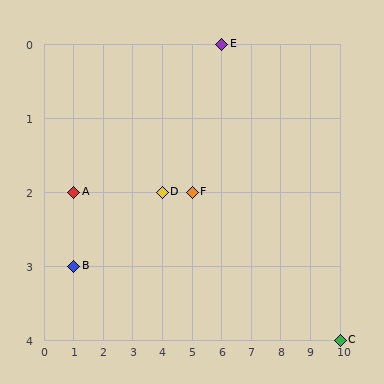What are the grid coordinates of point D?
Point D is at grid coordinates (4, 2).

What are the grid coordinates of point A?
Point A is at grid coordinates (1, 2).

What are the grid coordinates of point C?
Point C is at grid coordinates (10, 4).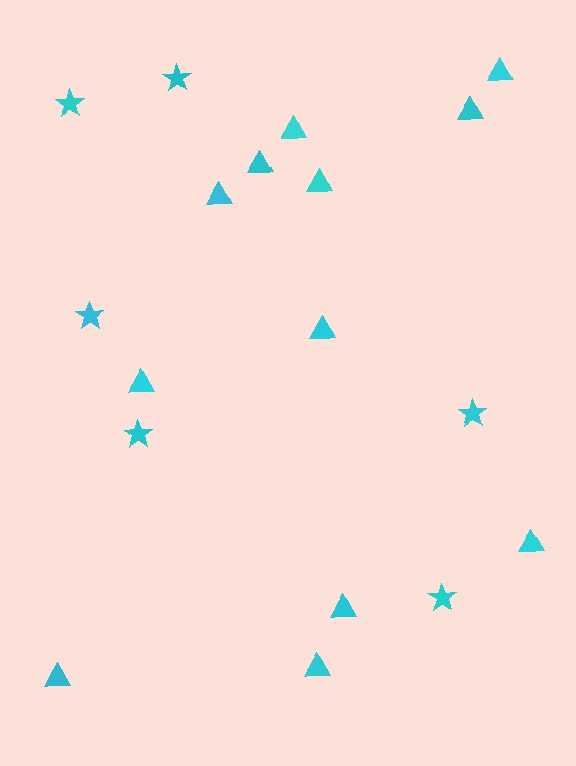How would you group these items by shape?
There are 2 groups: one group of stars (6) and one group of triangles (12).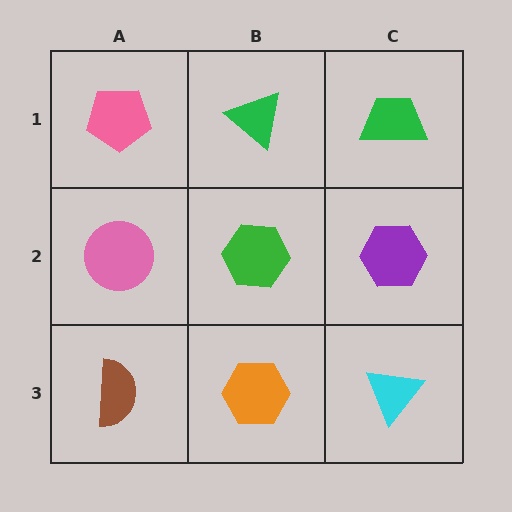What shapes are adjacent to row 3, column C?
A purple hexagon (row 2, column C), an orange hexagon (row 3, column B).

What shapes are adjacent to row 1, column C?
A purple hexagon (row 2, column C), a green triangle (row 1, column B).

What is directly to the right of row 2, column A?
A green hexagon.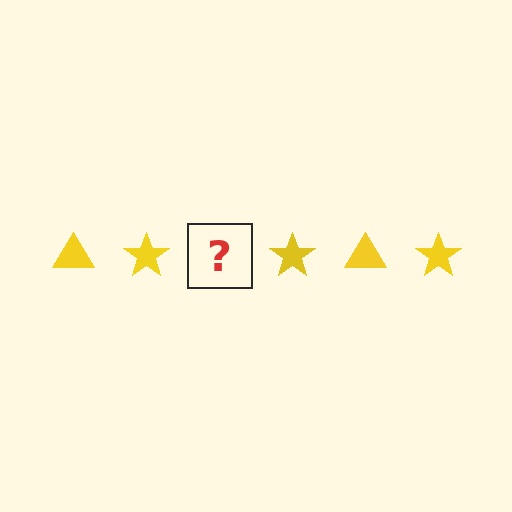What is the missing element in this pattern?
The missing element is a yellow triangle.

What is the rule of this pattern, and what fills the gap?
The rule is that the pattern cycles through triangle, star shapes in yellow. The gap should be filled with a yellow triangle.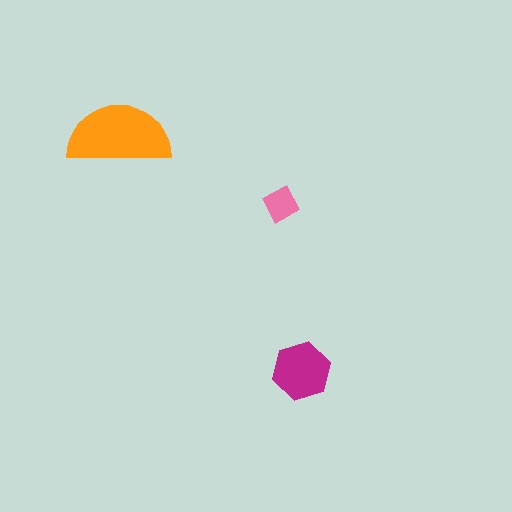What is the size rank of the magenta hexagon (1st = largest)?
2nd.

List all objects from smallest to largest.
The pink square, the magenta hexagon, the orange semicircle.